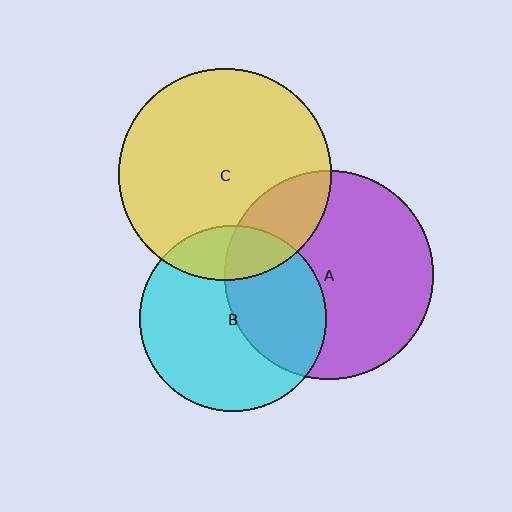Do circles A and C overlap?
Yes.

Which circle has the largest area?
Circle C (yellow).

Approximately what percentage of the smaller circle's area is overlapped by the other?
Approximately 20%.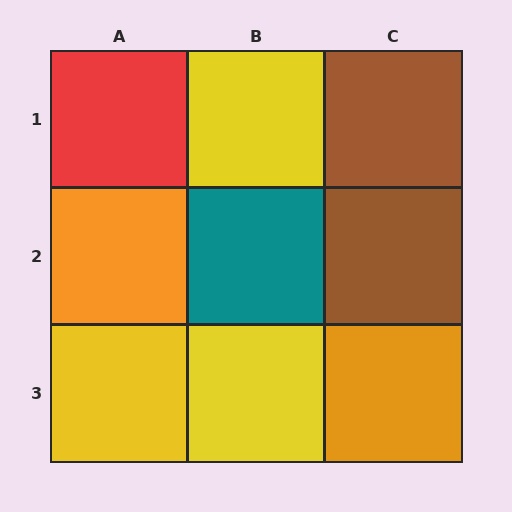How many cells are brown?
2 cells are brown.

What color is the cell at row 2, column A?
Orange.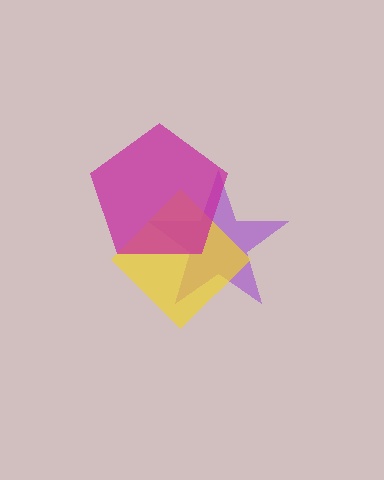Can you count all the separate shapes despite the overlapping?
Yes, there are 3 separate shapes.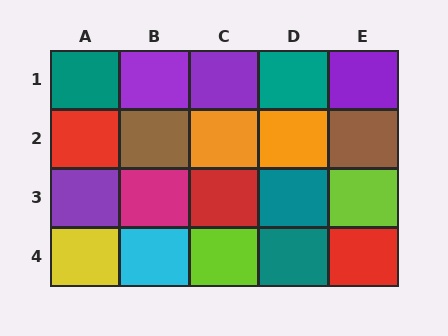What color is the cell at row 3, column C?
Red.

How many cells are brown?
2 cells are brown.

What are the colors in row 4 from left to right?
Yellow, cyan, lime, teal, red.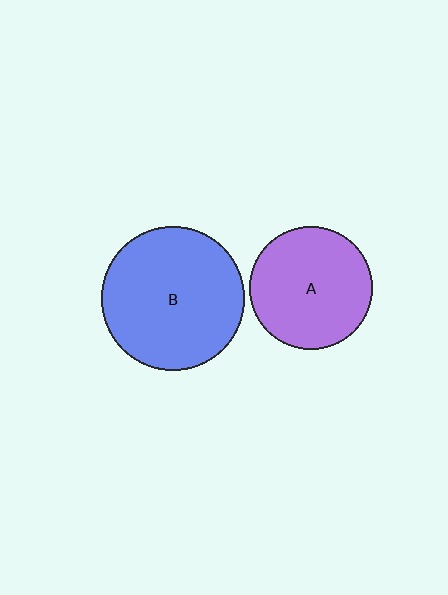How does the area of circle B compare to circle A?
Approximately 1.4 times.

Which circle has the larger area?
Circle B (blue).